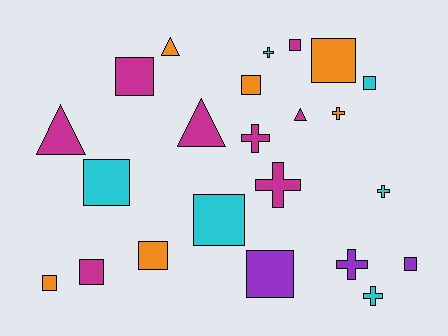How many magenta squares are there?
There are 3 magenta squares.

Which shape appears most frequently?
Square, with 12 objects.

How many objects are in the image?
There are 23 objects.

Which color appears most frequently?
Magenta, with 8 objects.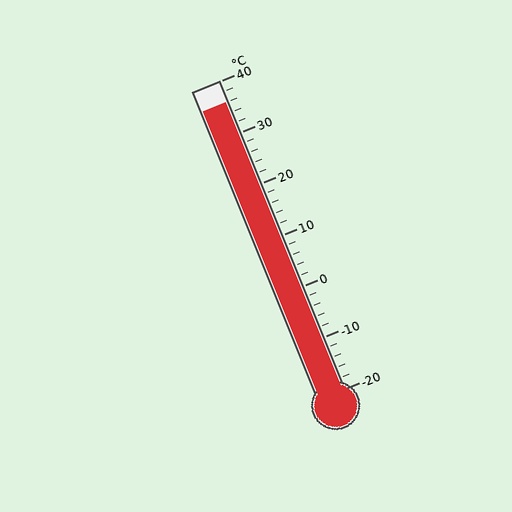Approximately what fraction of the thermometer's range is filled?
The thermometer is filled to approximately 95% of its range.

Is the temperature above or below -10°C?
The temperature is above -10°C.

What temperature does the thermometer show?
The thermometer shows approximately 36°C.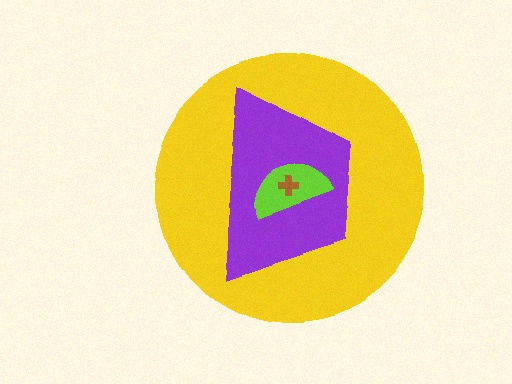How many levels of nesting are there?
4.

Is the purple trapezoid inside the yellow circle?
Yes.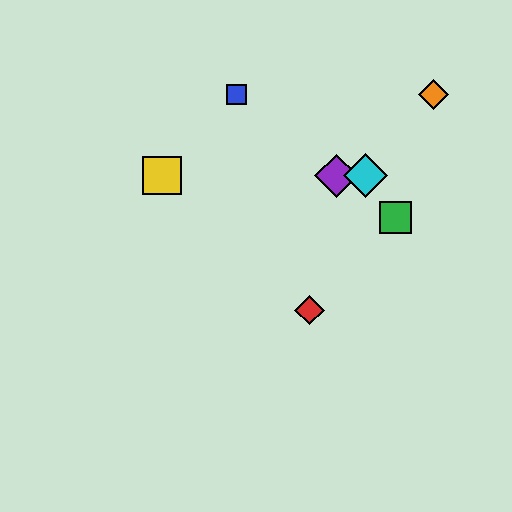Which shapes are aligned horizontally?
The yellow square, the purple diamond, the cyan diamond are aligned horizontally.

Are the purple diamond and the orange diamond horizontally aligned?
No, the purple diamond is at y≈176 and the orange diamond is at y≈95.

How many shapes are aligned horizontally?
3 shapes (the yellow square, the purple diamond, the cyan diamond) are aligned horizontally.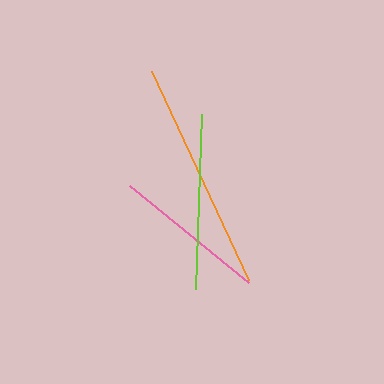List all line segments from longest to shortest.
From longest to shortest: orange, lime, pink.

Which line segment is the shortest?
The pink line is the shortest at approximately 153 pixels.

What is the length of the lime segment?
The lime segment is approximately 175 pixels long.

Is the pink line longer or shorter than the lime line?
The lime line is longer than the pink line.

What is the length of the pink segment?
The pink segment is approximately 153 pixels long.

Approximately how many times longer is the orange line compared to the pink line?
The orange line is approximately 1.5 times the length of the pink line.